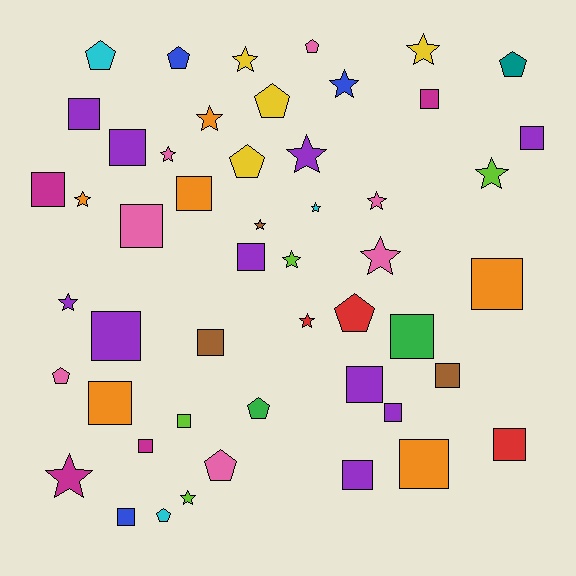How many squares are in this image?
There are 22 squares.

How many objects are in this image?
There are 50 objects.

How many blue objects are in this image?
There are 3 blue objects.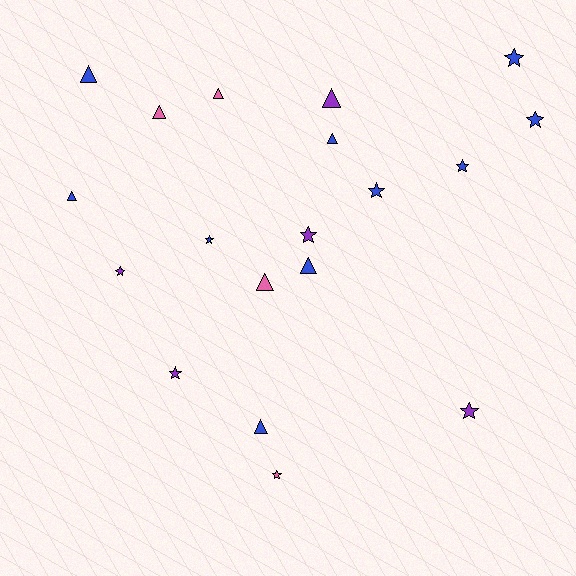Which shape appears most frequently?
Star, with 10 objects.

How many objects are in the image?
There are 19 objects.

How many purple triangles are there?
There is 1 purple triangle.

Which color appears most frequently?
Blue, with 10 objects.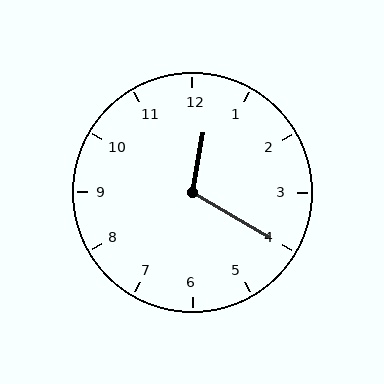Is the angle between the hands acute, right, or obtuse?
It is obtuse.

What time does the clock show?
12:20.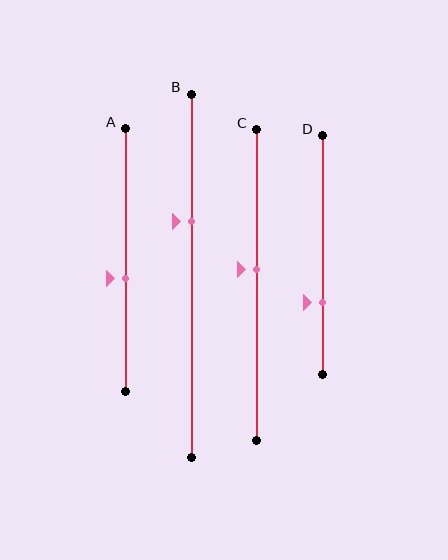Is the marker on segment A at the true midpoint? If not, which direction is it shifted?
No, the marker on segment A is shifted downward by about 7% of the segment length.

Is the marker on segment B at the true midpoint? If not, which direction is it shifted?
No, the marker on segment B is shifted upward by about 15% of the segment length.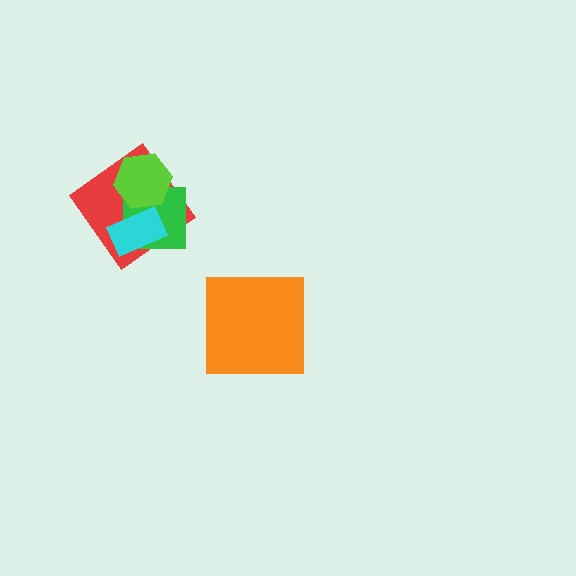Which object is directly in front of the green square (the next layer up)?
The lime hexagon is directly in front of the green square.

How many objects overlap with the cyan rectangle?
2 objects overlap with the cyan rectangle.